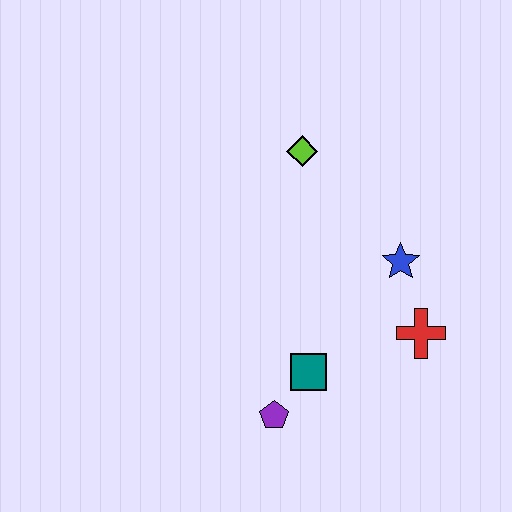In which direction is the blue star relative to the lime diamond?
The blue star is below the lime diamond.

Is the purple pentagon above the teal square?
No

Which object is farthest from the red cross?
The lime diamond is farthest from the red cross.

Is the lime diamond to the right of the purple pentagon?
Yes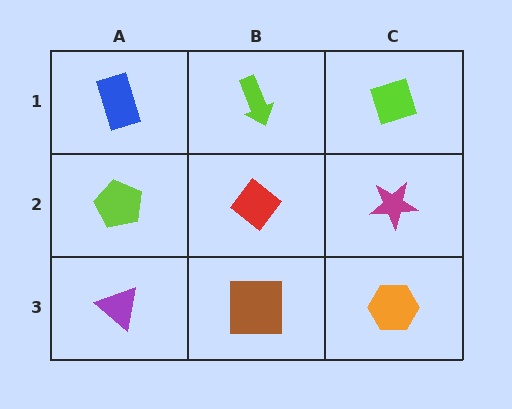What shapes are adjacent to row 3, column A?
A lime pentagon (row 2, column A), a brown square (row 3, column B).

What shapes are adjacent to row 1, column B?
A red diamond (row 2, column B), a blue rectangle (row 1, column A), a lime diamond (row 1, column C).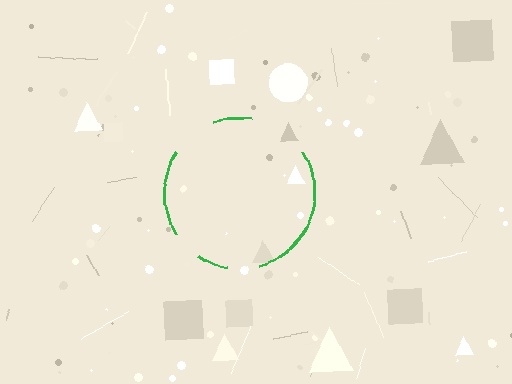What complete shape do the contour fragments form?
The contour fragments form a circle.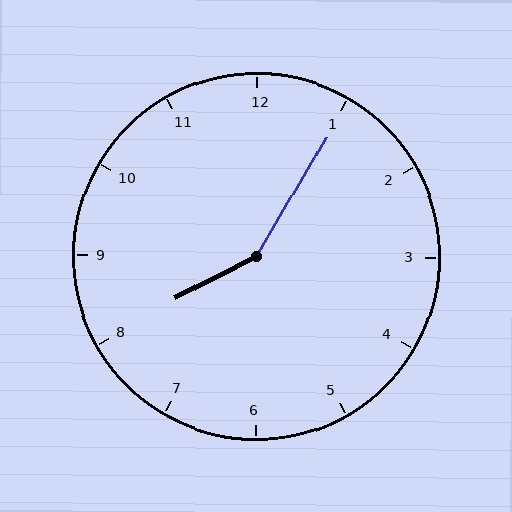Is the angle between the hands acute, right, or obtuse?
It is obtuse.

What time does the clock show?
8:05.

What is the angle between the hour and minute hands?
Approximately 148 degrees.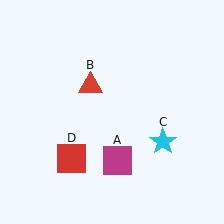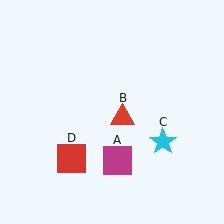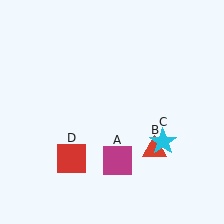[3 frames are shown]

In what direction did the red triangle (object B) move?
The red triangle (object B) moved down and to the right.